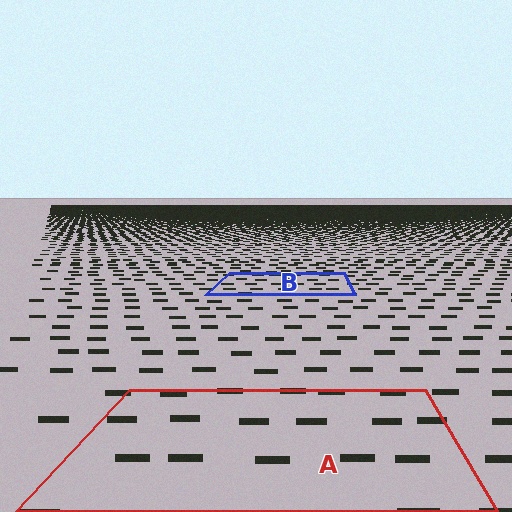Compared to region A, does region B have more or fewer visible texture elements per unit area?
Region B has more texture elements per unit area — they are packed more densely because it is farther away.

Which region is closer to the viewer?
Region A is closer. The texture elements there are larger and more spread out.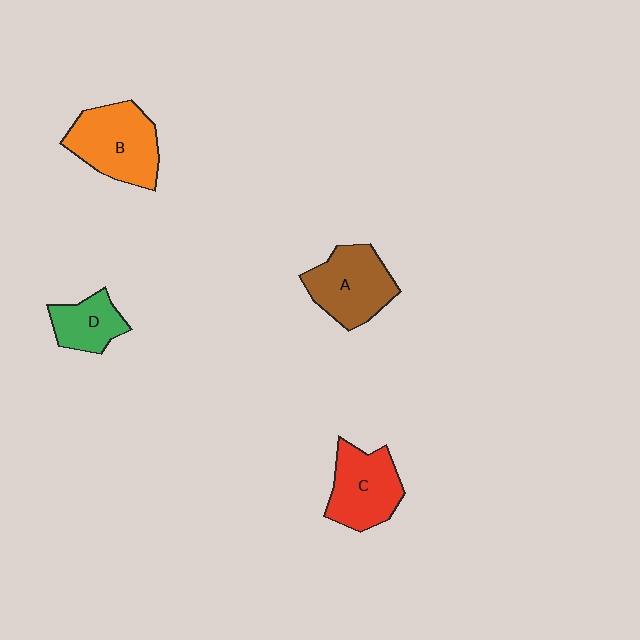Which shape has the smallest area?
Shape D (green).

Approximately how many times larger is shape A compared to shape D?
Approximately 1.6 times.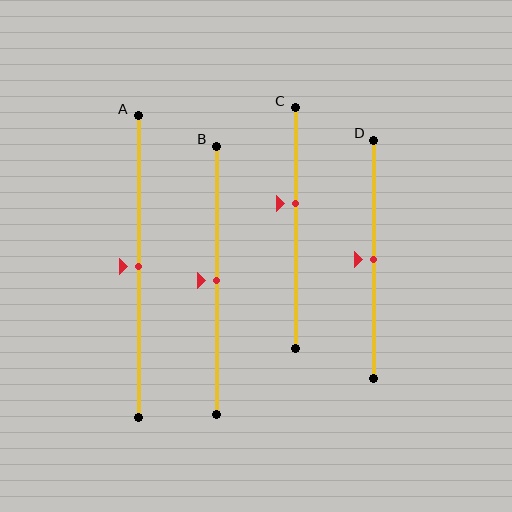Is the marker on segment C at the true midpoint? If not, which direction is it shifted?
No, the marker on segment C is shifted upward by about 10% of the segment length.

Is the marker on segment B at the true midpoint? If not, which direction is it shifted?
Yes, the marker on segment B is at the true midpoint.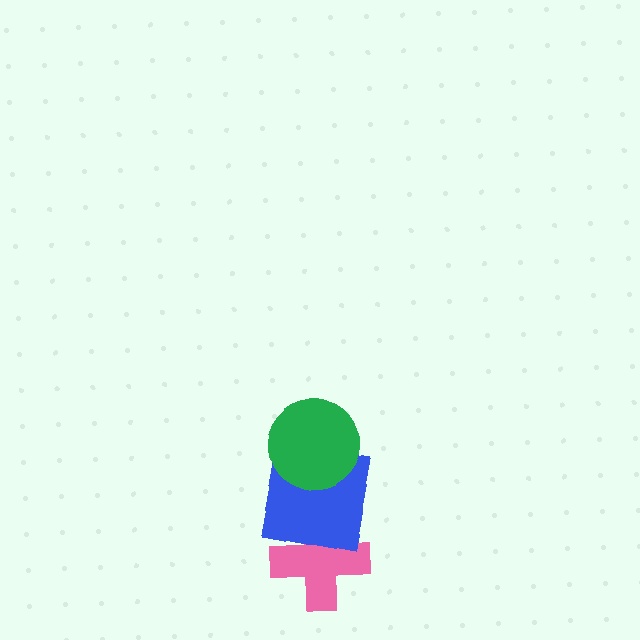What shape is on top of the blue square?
The green circle is on top of the blue square.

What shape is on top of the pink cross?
The blue square is on top of the pink cross.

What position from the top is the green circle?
The green circle is 1st from the top.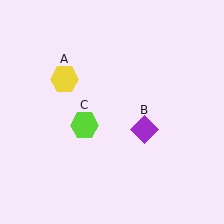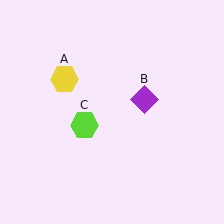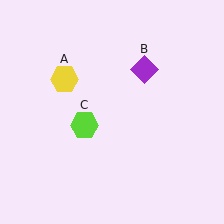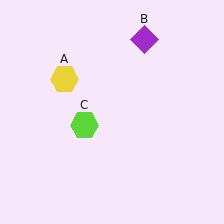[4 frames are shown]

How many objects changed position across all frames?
1 object changed position: purple diamond (object B).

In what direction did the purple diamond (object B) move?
The purple diamond (object B) moved up.